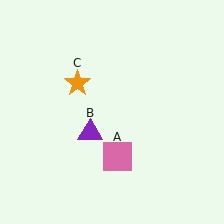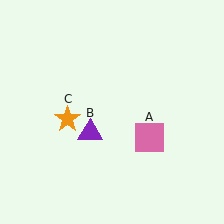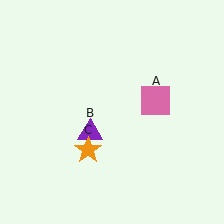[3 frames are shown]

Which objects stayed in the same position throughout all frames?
Purple triangle (object B) remained stationary.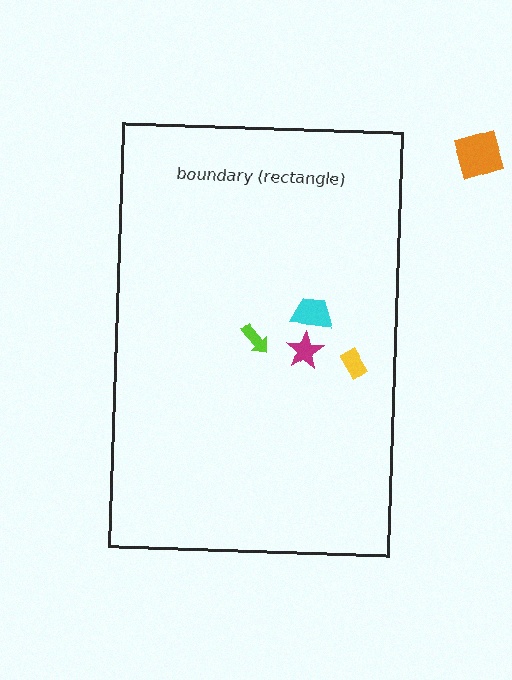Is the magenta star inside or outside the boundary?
Inside.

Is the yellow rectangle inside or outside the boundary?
Inside.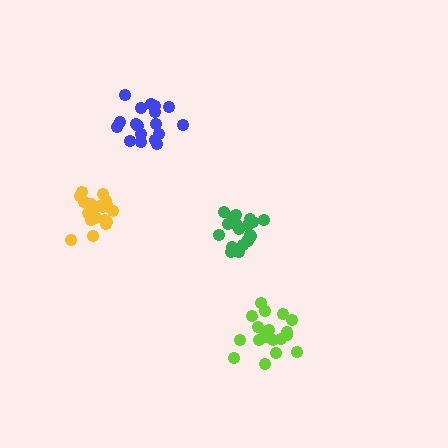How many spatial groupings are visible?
There are 4 spatial groupings.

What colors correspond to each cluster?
The clusters are colored: lime, yellow, blue, green.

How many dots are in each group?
Group 1: 19 dots, Group 2: 19 dots, Group 3: 18 dots, Group 4: 19 dots (75 total).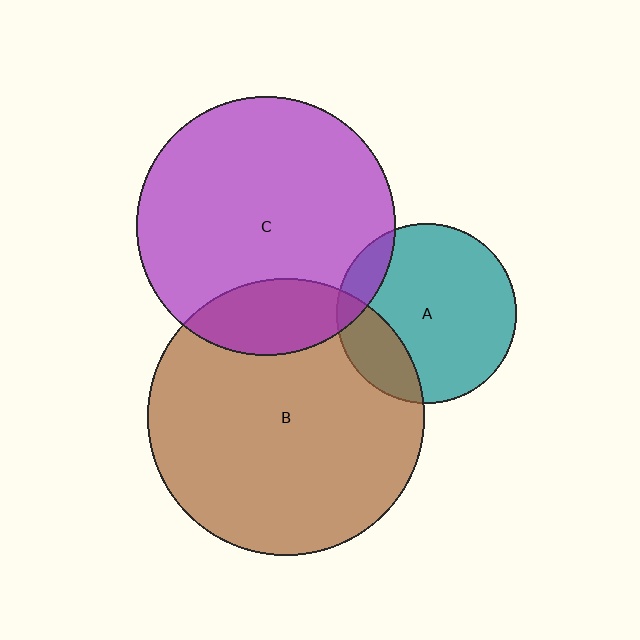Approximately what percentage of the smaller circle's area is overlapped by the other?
Approximately 20%.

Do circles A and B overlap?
Yes.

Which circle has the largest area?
Circle B (brown).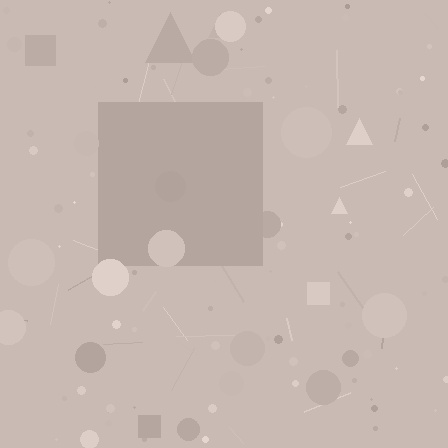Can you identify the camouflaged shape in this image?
The camouflaged shape is a square.